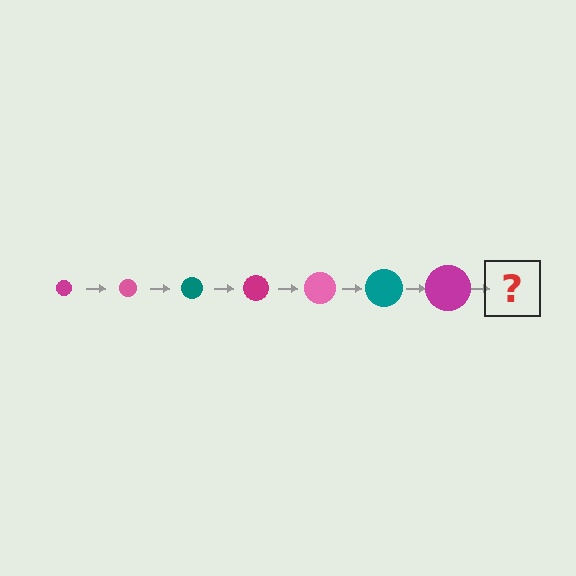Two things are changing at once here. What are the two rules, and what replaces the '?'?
The two rules are that the circle grows larger each step and the color cycles through magenta, pink, and teal. The '?' should be a pink circle, larger than the previous one.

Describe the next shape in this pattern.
It should be a pink circle, larger than the previous one.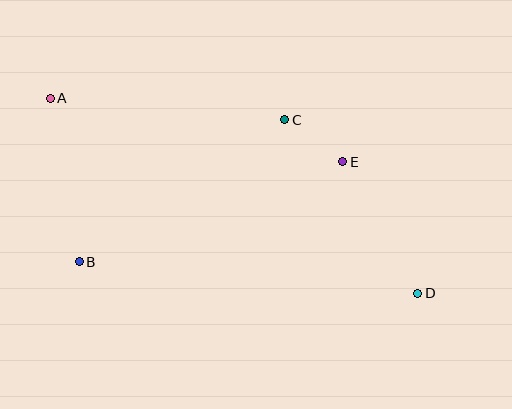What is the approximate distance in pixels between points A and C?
The distance between A and C is approximately 236 pixels.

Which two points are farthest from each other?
Points A and D are farthest from each other.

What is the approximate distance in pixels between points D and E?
The distance between D and E is approximately 151 pixels.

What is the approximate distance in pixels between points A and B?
The distance between A and B is approximately 166 pixels.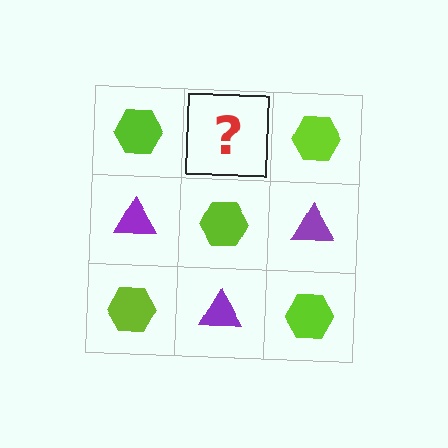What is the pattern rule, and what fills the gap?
The rule is that it alternates lime hexagon and purple triangle in a checkerboard pattern. The gap should be filled with a purple triangle.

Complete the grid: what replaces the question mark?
The question mark should be replaced with a purple triangle.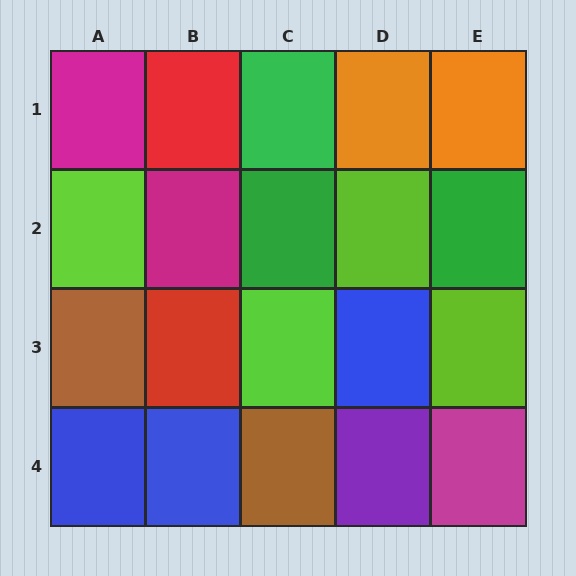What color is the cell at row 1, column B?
Red.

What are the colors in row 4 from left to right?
Blue, blue, brown, purple, magenta.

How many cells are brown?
2 cells are brown.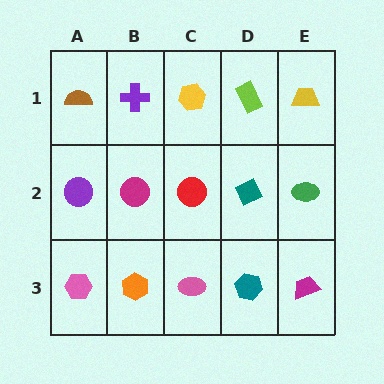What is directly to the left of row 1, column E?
A lime rectangle.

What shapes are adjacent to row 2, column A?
A brown semicircle (row 1, column A), a pink hexagon (row 3, column A), a magenta circle (row 2, column B).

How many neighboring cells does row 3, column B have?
3.